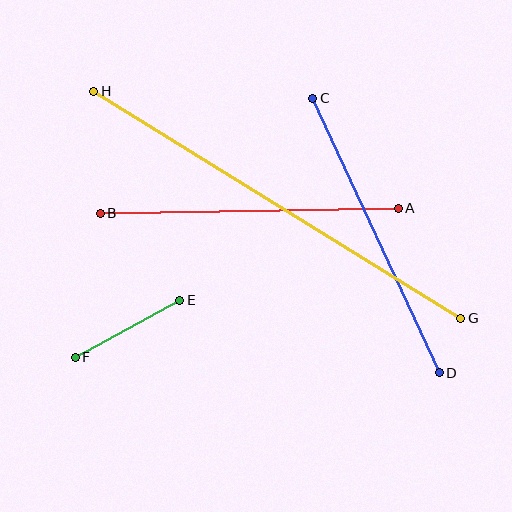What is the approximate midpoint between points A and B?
The midpoint is at approximately (249, 211) pixels.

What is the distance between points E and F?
The distance is approximately 119 pixels.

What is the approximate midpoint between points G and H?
The midpoint is at approximately (277, 205) pixels.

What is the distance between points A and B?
The distance is approximately 298 pixels.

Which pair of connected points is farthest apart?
Points G and H are farthest apart.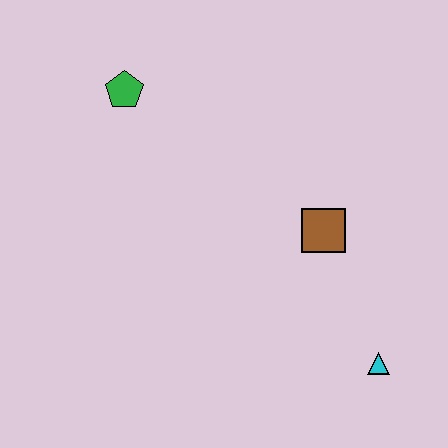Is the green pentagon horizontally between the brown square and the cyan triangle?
No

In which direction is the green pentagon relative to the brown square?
The green pentagon is to the left of the brown square.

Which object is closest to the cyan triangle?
The brown square is closest to the cyan triangle.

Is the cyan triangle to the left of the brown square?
No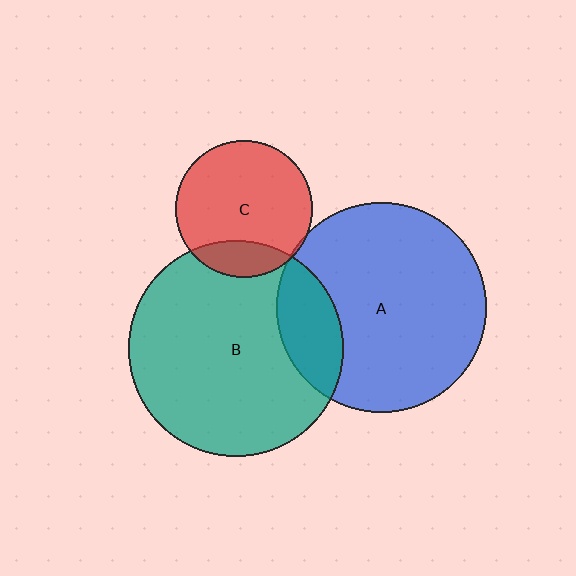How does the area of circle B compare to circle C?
Approximately 2.5 times.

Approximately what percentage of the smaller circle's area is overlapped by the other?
Approximately 15%.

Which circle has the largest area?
Circle B (teal).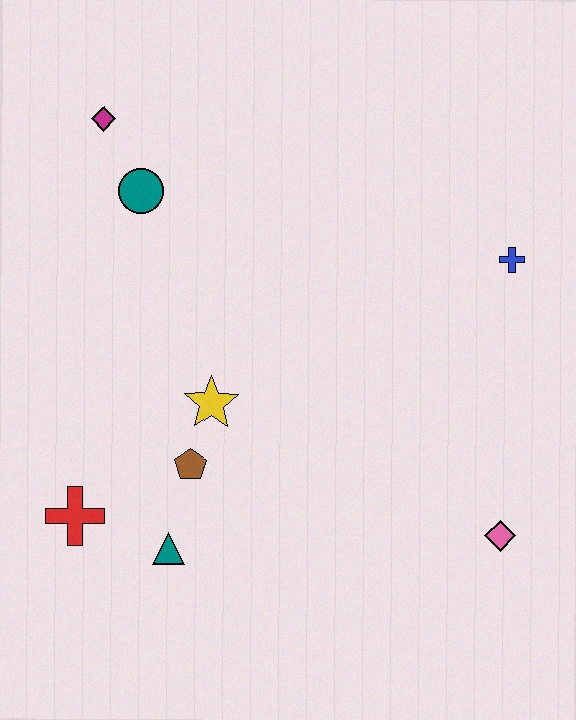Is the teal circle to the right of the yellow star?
No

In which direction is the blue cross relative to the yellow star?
The blue cross is to the right of the yellow star.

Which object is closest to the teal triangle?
The brown pentagon is closest to the teal triangle.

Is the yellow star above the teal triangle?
Yes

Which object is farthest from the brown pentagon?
The blue cross is farthest from the brown pentagon.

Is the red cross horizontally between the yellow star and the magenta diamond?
No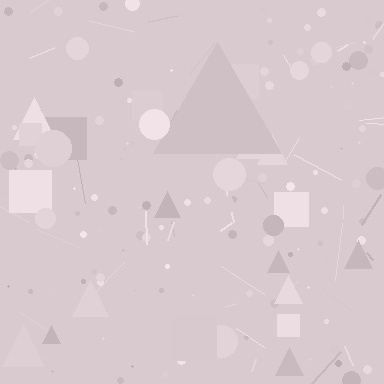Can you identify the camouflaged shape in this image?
The camouflaged shape is a triangle.